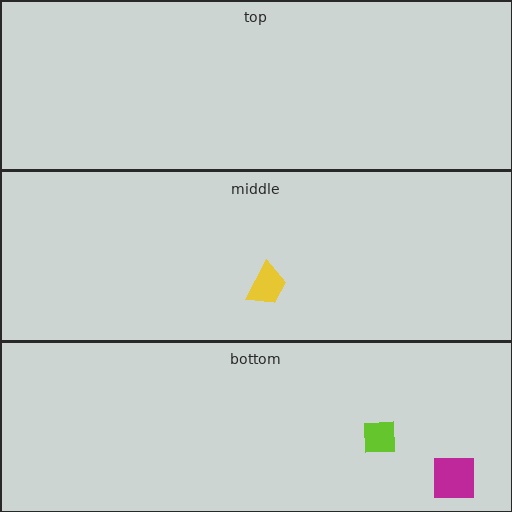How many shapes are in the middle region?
1.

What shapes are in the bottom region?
The lime square, the magenta square.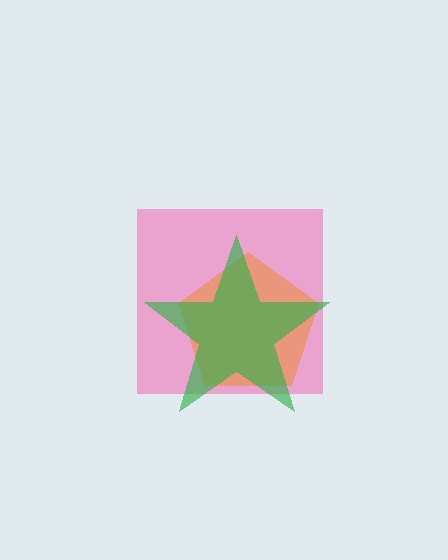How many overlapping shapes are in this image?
There are 3 overlapping shapes in the image.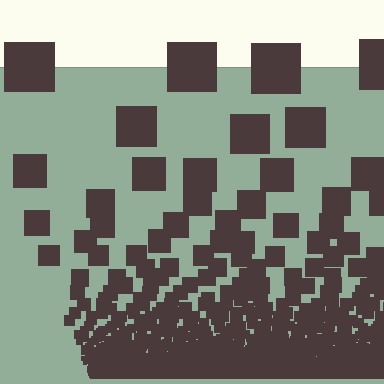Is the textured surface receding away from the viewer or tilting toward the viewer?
The surface appears to tilt toward the viewer. Texture elements get larger and sparser toward the top.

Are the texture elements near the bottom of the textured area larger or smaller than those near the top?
Smaller. The gradient is inverted — elements near the bottom are smaller and denser.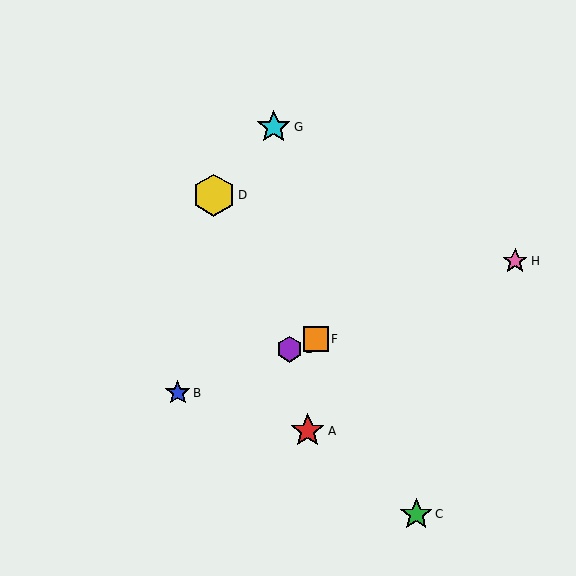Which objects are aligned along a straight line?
Objects B, E, F, H are aligned along a straight line.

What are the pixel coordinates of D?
Object D is at (214, 195).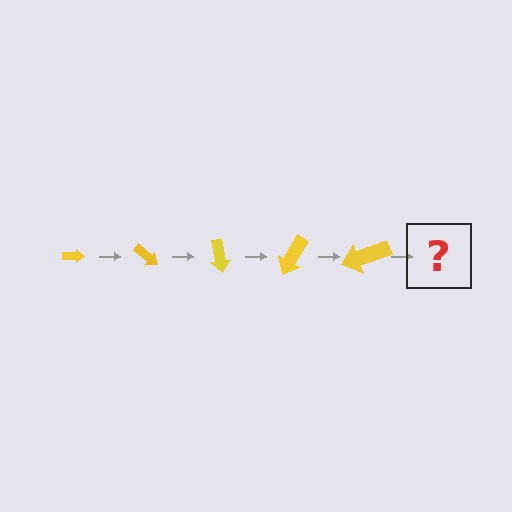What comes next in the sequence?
The next element should be an arrow, larger than the previous one and rotated 200 degrees from the start.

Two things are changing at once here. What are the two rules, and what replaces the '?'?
The two rules are that the arrow grows larger each step and it rotates 40 degrees each step. The '?' should be an arrow, larger than the previous one and rotated 200 degrees from the start.